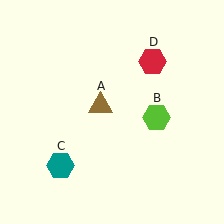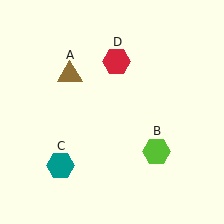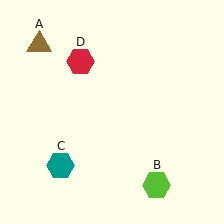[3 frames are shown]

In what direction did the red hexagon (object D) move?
The red hexagon (object D) moved left.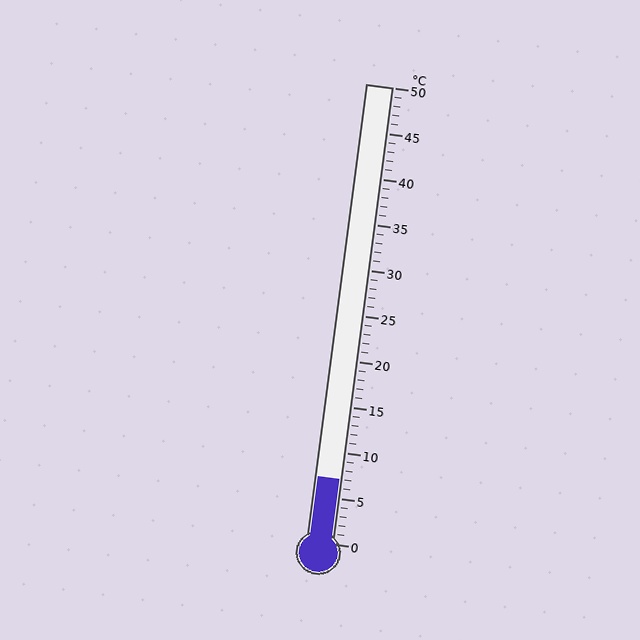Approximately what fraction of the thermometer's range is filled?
The thermometer is filled to approximately 15% of its range.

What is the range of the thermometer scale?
The thermometer scale ranges from 0°C to 50°C.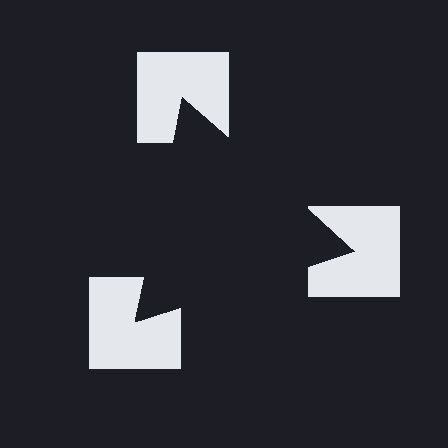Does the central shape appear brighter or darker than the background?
It typically appears slightly darker than the background, even though no actual brightness change is drawn.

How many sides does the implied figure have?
3 sides.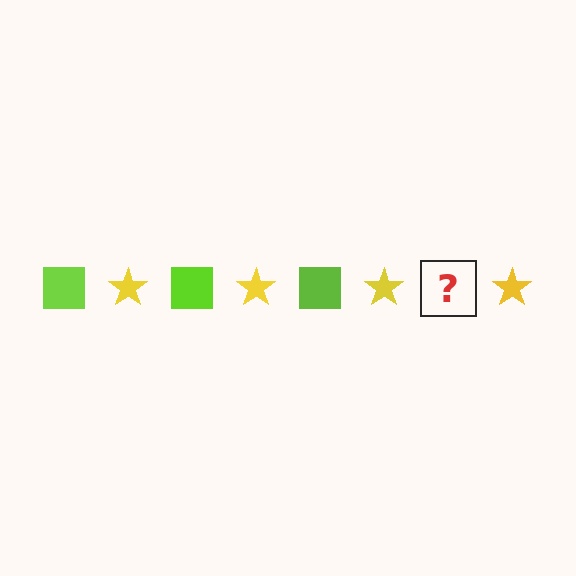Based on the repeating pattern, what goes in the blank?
The blank should be a lime square.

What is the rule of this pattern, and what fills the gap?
The rule is that the pattern alternates between lime square and yellow star. The gap should be filled with a lime square.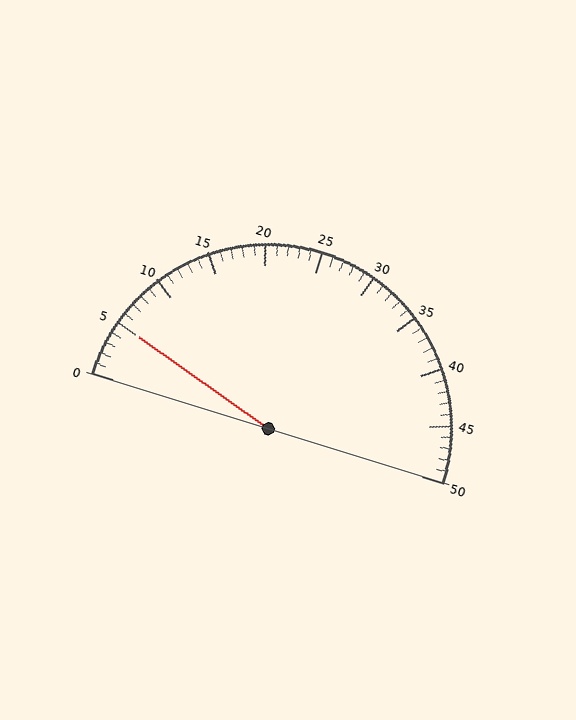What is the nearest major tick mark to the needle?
The nearest major tick mark is 5.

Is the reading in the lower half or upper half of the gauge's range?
The reading is in the lower half of the range (0 to 50).